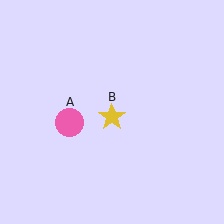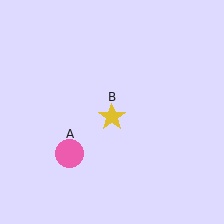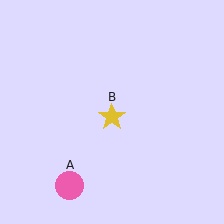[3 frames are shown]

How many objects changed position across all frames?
1 object changed position: pink circle (object A).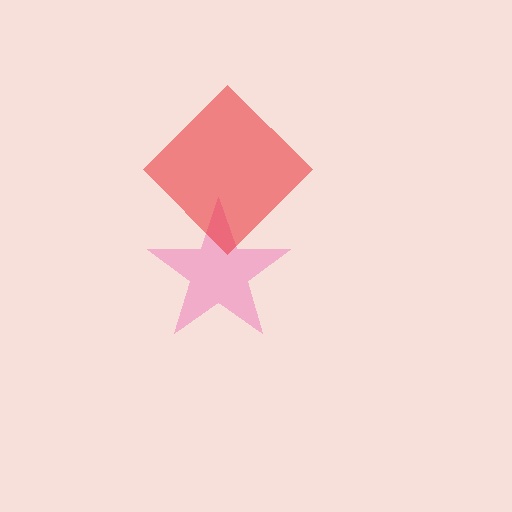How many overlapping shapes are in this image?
There are 2 overlapping shapes in the image.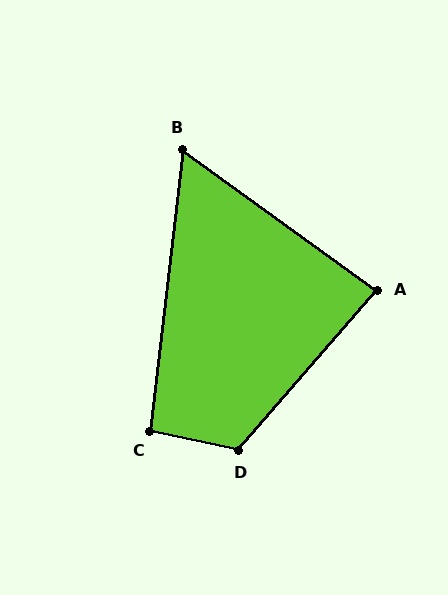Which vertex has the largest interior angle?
D, at approximately 119 degrees.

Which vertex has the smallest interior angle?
B, at approximately 61 degrees.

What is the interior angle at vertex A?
Approximately 85 degrees (acute).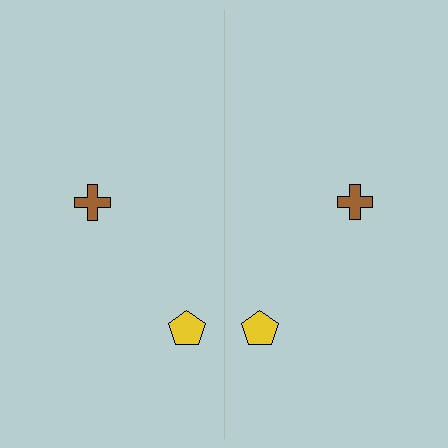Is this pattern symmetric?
Yes, this pattern has bilateral (reflection) symmetry.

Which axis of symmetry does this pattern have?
The pattern has a vertical axis of symmetry running through the center of the image.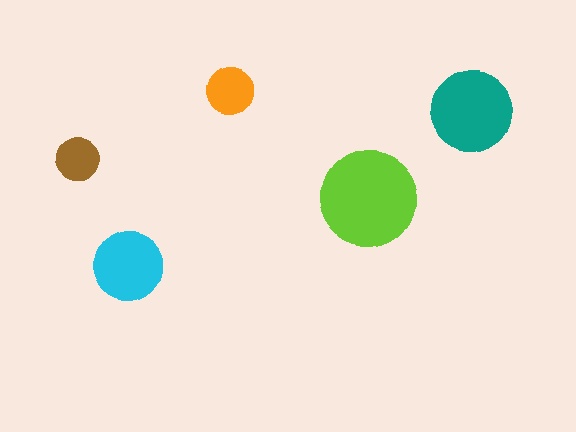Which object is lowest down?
The cyan circle is bottommost.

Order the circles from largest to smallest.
the lime one, the teal one, the cyan one, the orange one, the brown one.